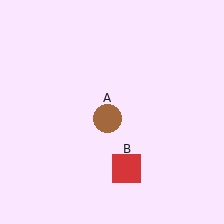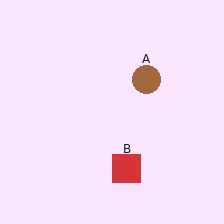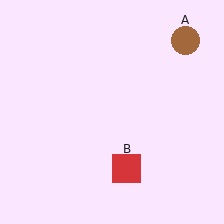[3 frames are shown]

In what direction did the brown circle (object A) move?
The brown circle (object A) moved up and to the right.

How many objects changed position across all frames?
1 object changed position: brown circle (object A).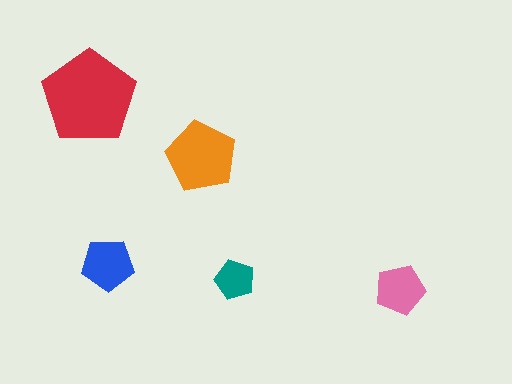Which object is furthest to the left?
The red pentagon is leftmost.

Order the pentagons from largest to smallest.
the red one, the orange one, the blue one, the pink one, the teal one.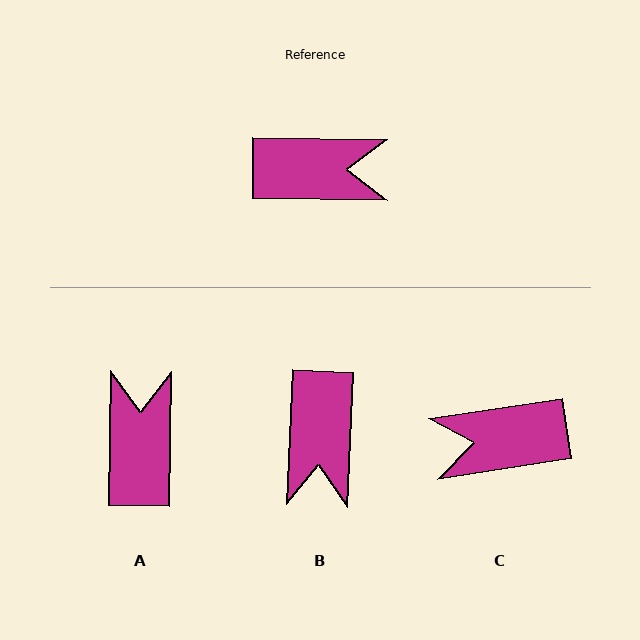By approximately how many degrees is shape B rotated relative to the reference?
Approximately 92 degrees clockwise.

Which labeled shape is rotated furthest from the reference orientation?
C, about 171 degrees away.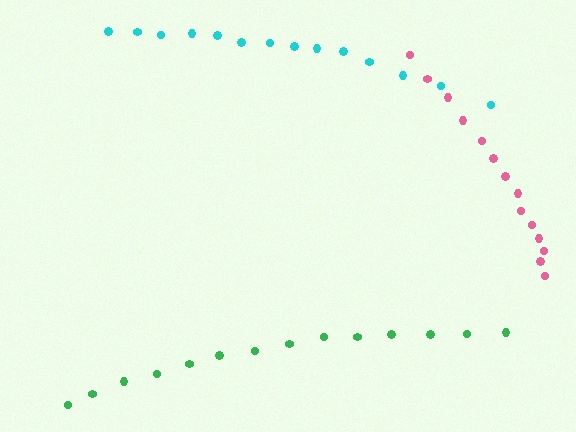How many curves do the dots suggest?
There are 3 distinct paths.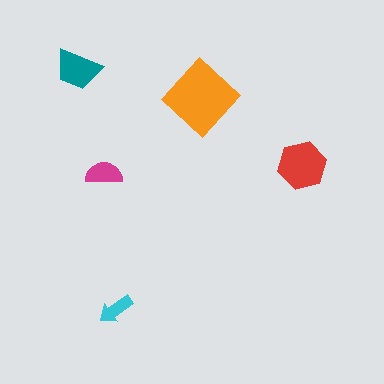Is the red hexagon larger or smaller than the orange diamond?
Smaller.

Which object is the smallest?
The cyan arrow.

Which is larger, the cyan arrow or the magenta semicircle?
The magenta semicircle.